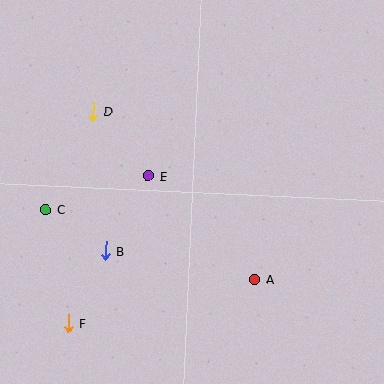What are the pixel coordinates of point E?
Point E is at (148, 176).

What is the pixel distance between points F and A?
The distance between F and A is 192 pixels.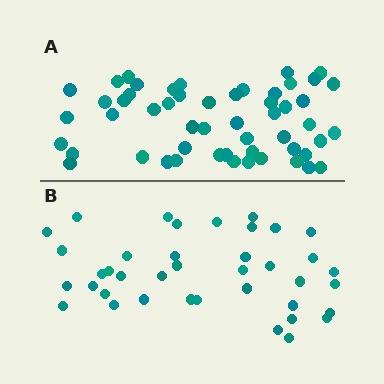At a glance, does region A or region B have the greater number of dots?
Region A (the top region) has more dots.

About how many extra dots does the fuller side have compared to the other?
Region A has approximately 15 more dots than region B.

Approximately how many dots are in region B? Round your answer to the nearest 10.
About 40 dots. (The exact count is 39, which rounds to 40.)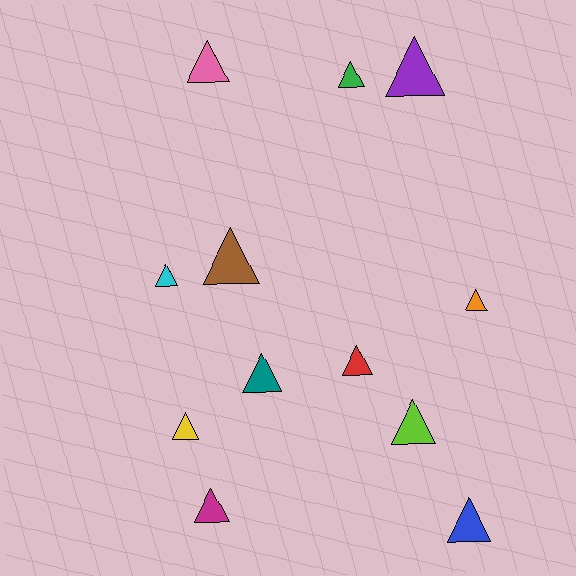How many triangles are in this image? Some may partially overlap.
There are 12 triangles.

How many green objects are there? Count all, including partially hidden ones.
There is 1 green object.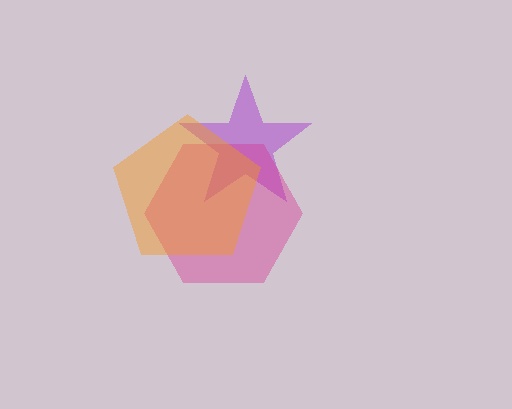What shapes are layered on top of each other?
The layered shapes are: a purple star, a magenta hexagon, an orange pentagon.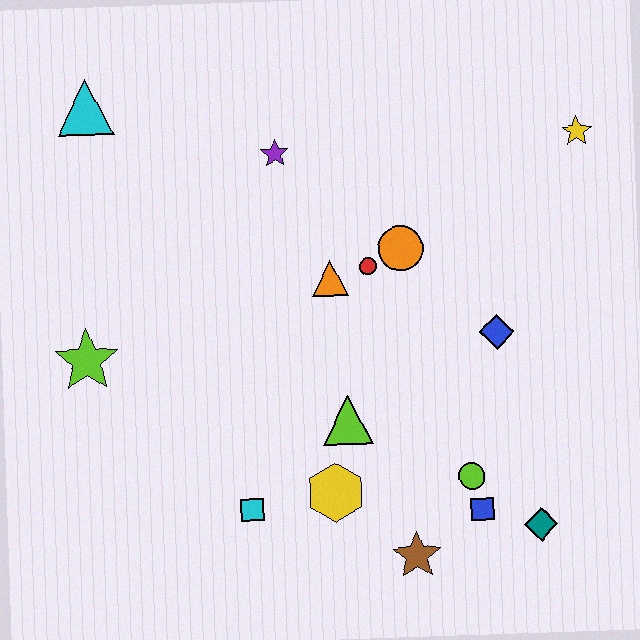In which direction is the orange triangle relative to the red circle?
The orange triangle is to the left of the red circle.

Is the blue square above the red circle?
No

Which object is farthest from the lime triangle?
The cyan triangle is farthest from the lime triangle.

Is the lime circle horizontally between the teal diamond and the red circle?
Yes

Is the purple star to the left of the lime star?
No